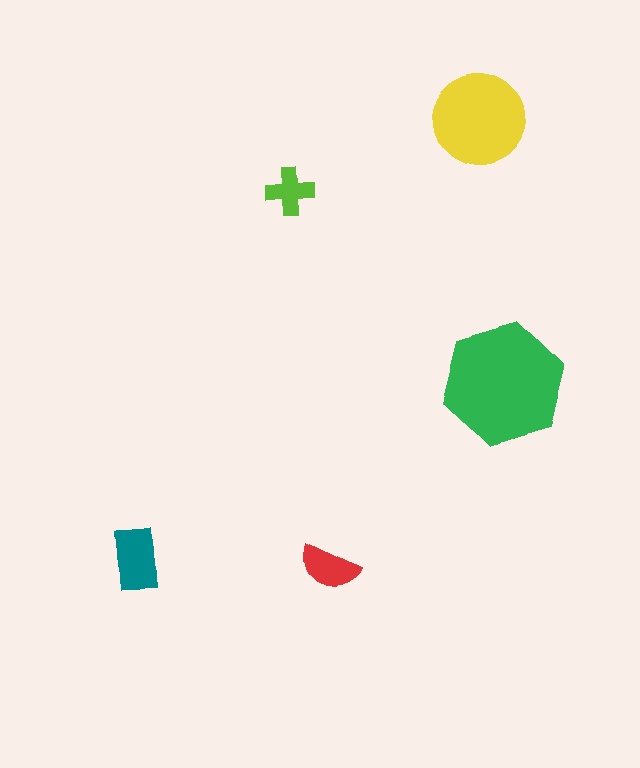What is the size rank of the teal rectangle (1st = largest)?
3rd.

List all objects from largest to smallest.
The green hexagon, the yellow circle, the teal rectangle, the red semicircle, the lime cross.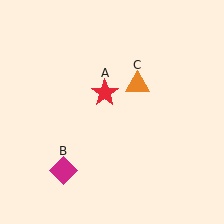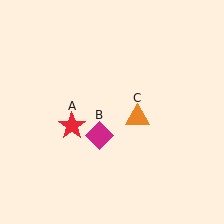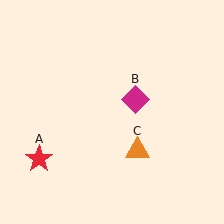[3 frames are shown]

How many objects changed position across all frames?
3 objects changed position: red star (object A), magenta diamond (object B), orange triangle (object C).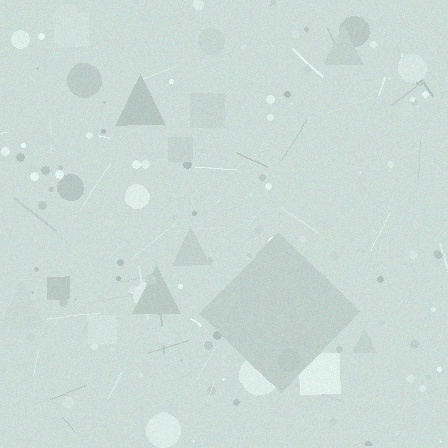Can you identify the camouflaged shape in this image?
The camouflaged shape is a diamond.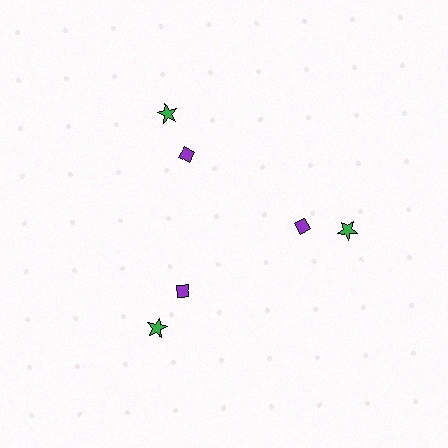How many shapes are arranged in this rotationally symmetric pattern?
There are 6 shapes, arranged in 3 groups of 2.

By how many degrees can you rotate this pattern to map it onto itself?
The pattern maps onto itself every 120 degrees of rotation.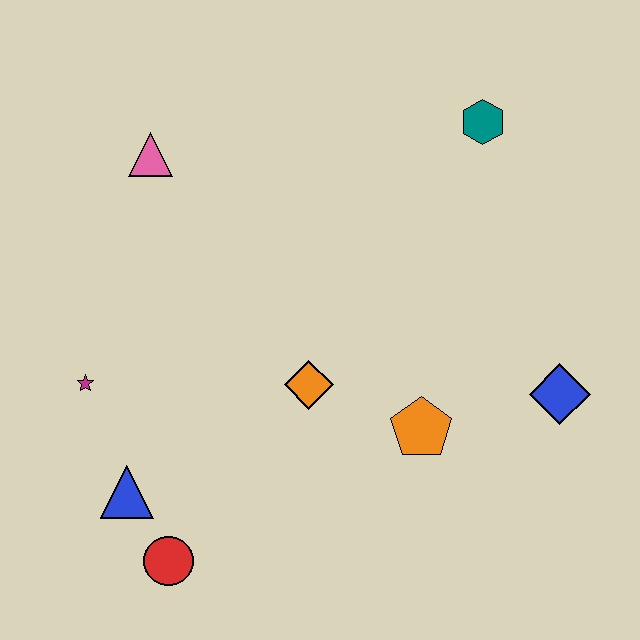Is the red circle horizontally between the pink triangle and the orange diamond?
Yes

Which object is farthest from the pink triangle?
The blue diamond is farthest from the pink triangle.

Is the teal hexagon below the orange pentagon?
No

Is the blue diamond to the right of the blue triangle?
Yes